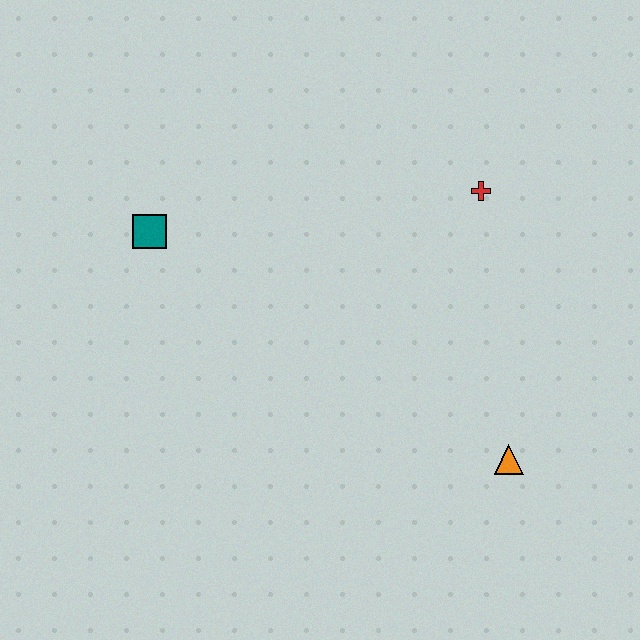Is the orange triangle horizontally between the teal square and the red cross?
No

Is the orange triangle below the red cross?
Yes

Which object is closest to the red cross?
The orange triangle is closest to the red cross.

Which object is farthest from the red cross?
The teal square is farthest from the red cross.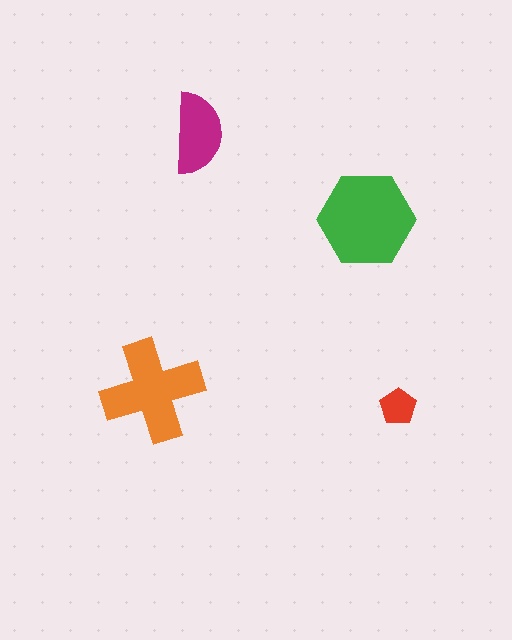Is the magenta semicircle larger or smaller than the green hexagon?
Smaller.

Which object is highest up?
The magenta semicircle is topmost.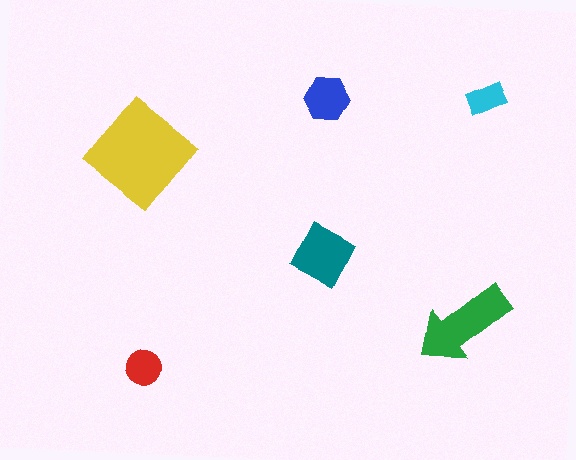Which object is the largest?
The yellow diamond.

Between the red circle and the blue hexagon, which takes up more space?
The blue hexagon.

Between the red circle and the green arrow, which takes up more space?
The green arrow.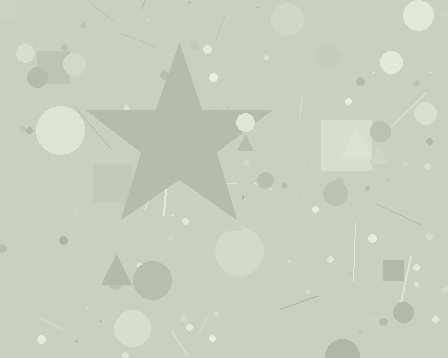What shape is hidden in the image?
A star is hidden in the image.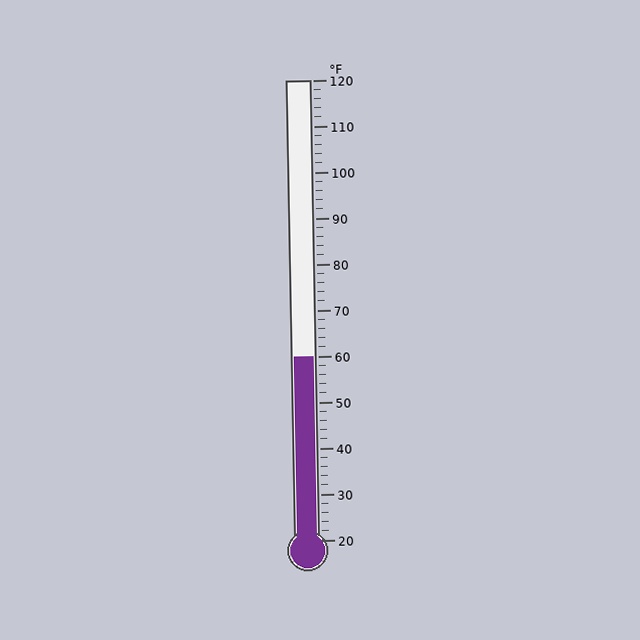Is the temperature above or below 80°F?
The temperature is below 80°F.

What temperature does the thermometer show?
The thermometer shows approximately 60°F.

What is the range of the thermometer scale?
The thermometer scale ranges from 20°F to 120°F.